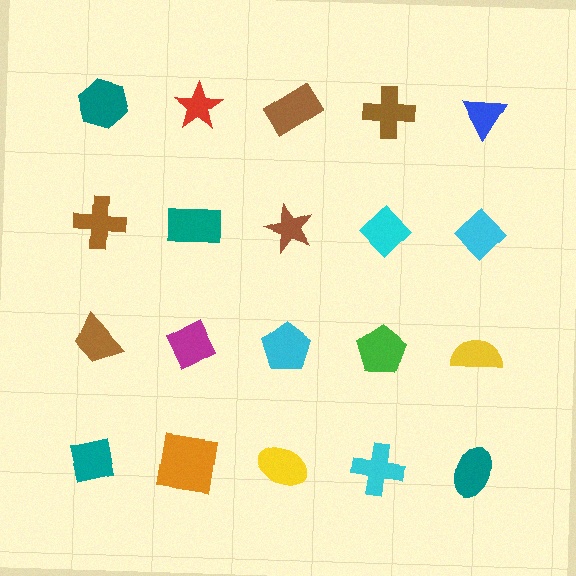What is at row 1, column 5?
A blue triangle.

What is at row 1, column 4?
A brown cross.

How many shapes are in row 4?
5 shapes.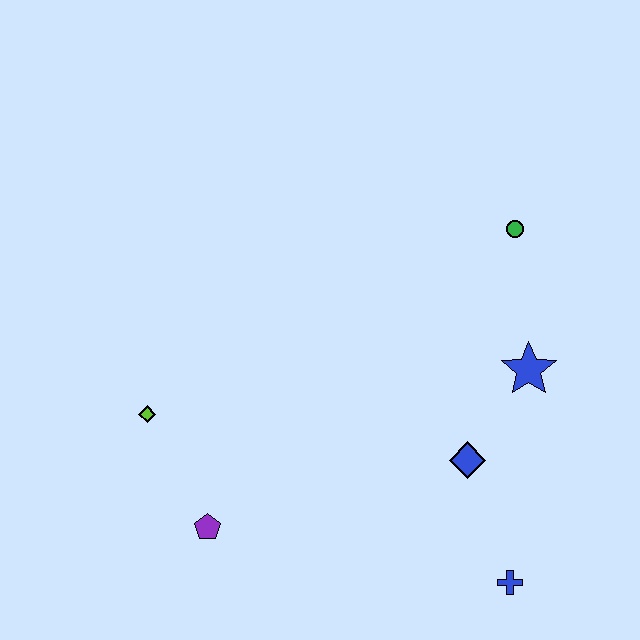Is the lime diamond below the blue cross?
No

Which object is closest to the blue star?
The blue diamond is closest to the blue star.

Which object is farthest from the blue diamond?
The lime diamond is farthest from the blue diamond.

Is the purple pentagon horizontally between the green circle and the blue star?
No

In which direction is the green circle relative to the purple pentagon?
The green circle is to the right of the purple pentagon.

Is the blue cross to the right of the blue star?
No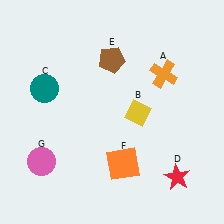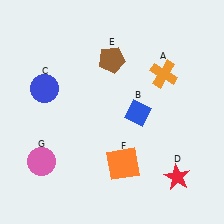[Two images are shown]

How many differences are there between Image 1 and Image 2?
There are 2 differences between the two images.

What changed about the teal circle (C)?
In Image 1, C is teal. In Image 2, it changed to blue.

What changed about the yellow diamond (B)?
In Image 1, B is yellow. In Image 2, it changed to blue.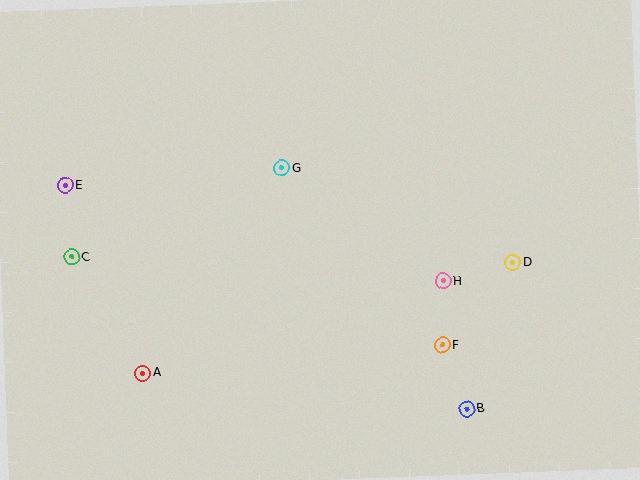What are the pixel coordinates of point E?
Point E is at (65, 185).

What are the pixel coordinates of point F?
Point F is at (443, 345).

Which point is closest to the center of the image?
Point G at (282, 168) is closest to the center.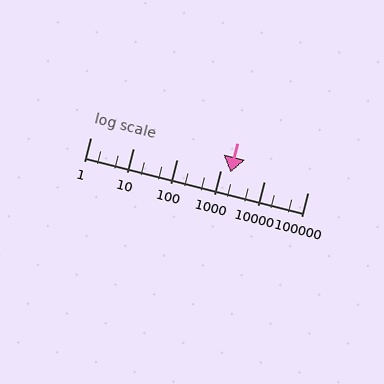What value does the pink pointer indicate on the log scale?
The pointer indicates approximately 1700.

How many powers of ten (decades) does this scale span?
The scale spans 5 decades, from 1 to 100000.